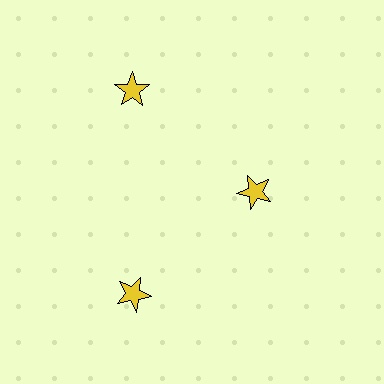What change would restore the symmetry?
The symmetry would be restored by moving it outward, back onto the ring so that all 3 stars sit at equal angles and equal distance from the center.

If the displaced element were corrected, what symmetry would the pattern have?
It would have 3-fold rotational symmetry — the pattern would map onto itself every 120 degrees.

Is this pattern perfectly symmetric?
No. The 3 yellow stars are arranged in a ring, but one element near the 3 o'clock position is pulled inward toward the center, breaking the 3-fold rotational symmetry.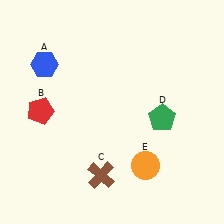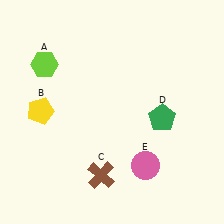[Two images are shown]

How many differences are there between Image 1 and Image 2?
There are 3 differences between the two images.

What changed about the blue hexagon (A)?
In Image 1, A is blue. In Image 2, it changed to lime.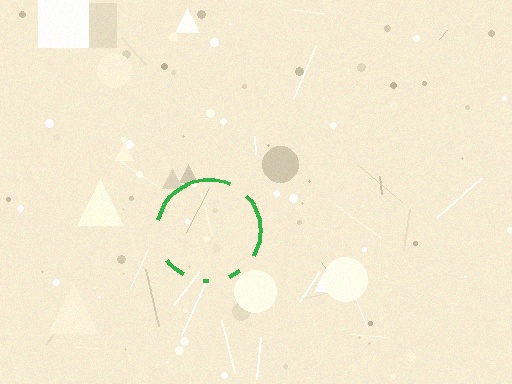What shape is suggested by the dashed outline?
The dashed outline suggests a circle.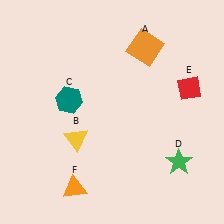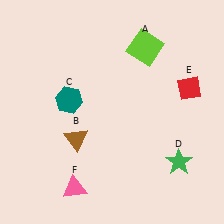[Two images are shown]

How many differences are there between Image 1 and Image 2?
There are 3 differences between the two images.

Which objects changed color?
A changed from orange to lime. B changed from yellow to brown. F changed from orange to pink.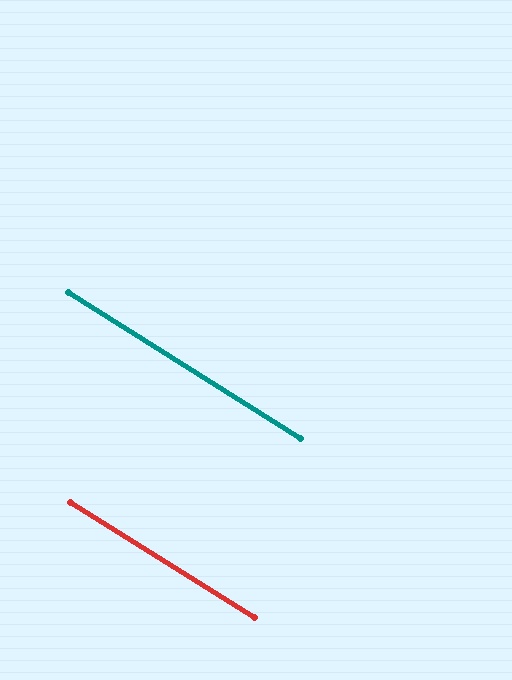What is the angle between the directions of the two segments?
Approximately 0 degrees.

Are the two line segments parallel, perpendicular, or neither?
Parallel — their directions differ by only 0.4°.